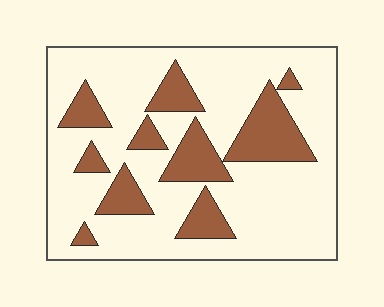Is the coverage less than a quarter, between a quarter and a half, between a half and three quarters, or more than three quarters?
Less than a quarter.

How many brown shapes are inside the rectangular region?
10.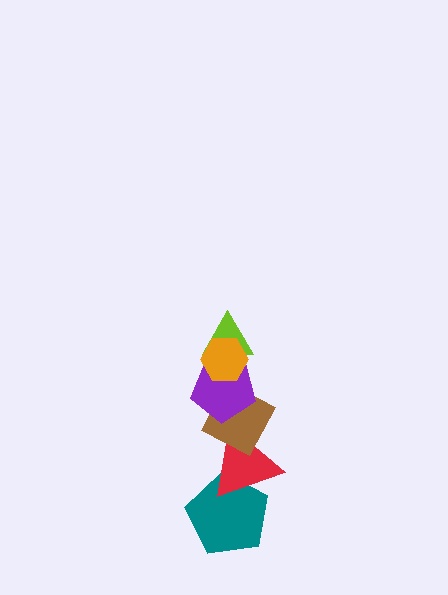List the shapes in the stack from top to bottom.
From top to bottom: the orange hexagon, the lime triangle, the purple pentagon, the brown diamond, the red triangle, the teal pentagon.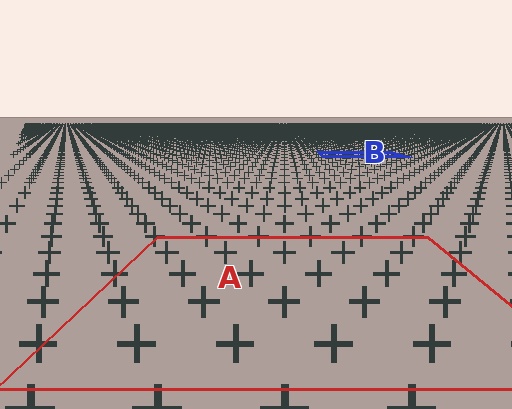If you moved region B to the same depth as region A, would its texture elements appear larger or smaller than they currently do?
They would appear larger. At a closer depth, the same texture elements are projected at a bigger on-screen size.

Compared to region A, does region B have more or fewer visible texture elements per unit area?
Region B has more texture elements per unit area — they are packed more densely because it is farther away.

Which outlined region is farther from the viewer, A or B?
Region B is farther from the viewer — the texture elements inside it appear smaller and more densely packed.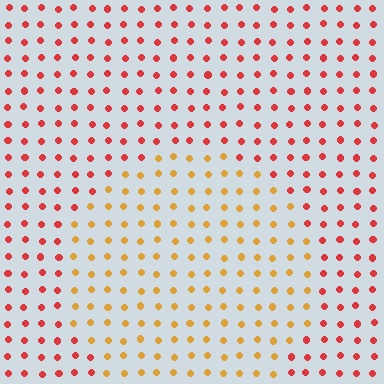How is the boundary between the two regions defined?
The boundary is defined purely by a slight shift in hue (about 41 degrees). Spacing, size, and orientation are identical on both sides.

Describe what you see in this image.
The image is filled with small red elements in a uniform arrangement. A circle-shaped region is visible where the elements are tinted to a slightly different hue, forming a subtle color boundary.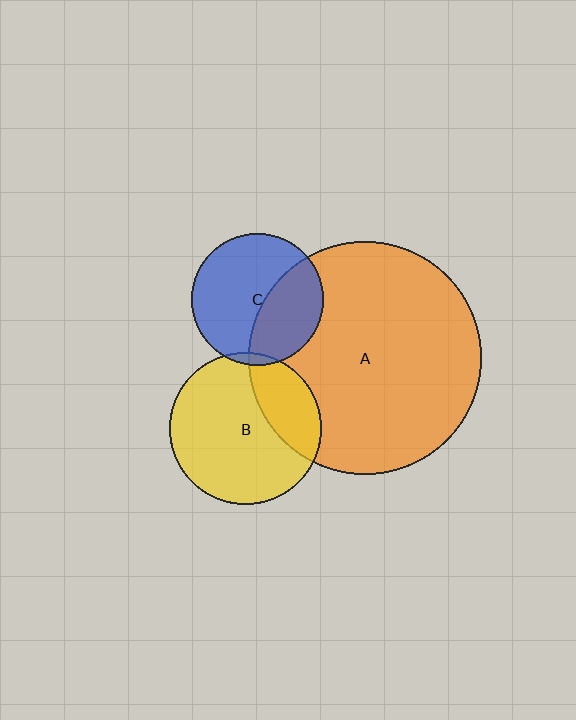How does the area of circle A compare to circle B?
Approximately 2.4 times.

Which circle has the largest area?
Circle A (orange).